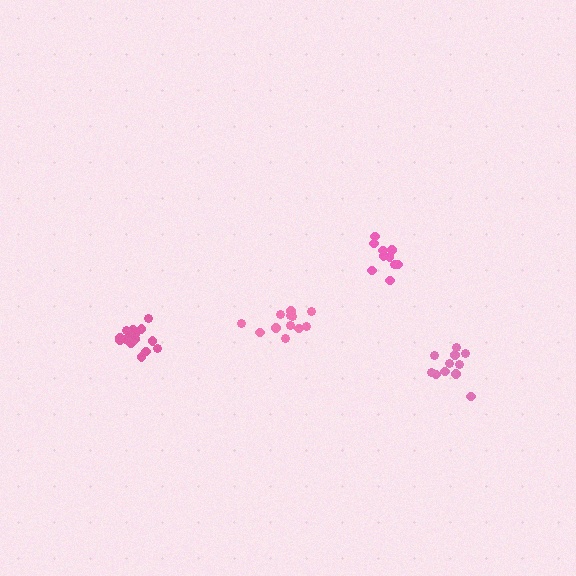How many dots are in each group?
Group 1: 11 dots, Group 2: 10 dots, Group 3: 16 dots, Group 4: 12 dots (49 total).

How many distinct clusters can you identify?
There are 4 distinct clusters.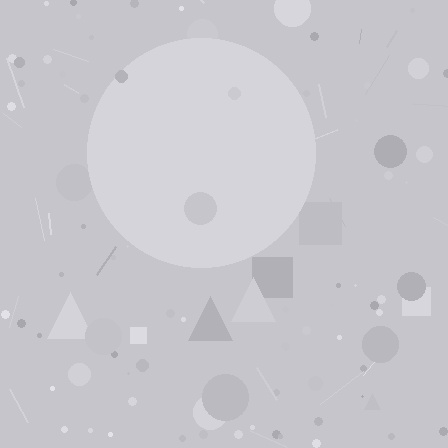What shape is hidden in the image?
A circle is hidden in the image.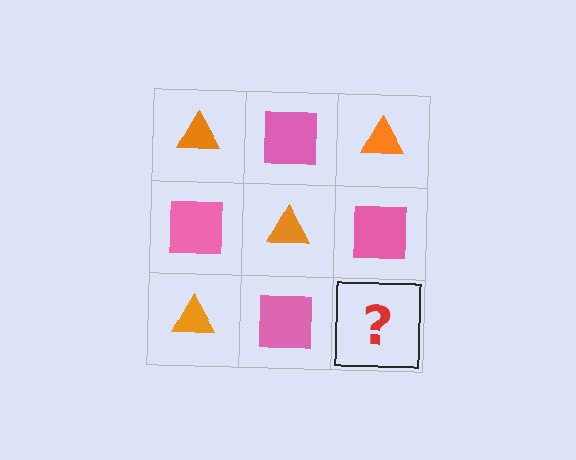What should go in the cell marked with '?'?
The missing cell should contain an orange triangle.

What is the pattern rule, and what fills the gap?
The rule is that it alternates orange triangle and pink square in a checkerboard pattern. The gap should be filled with an orange triangle.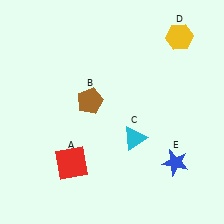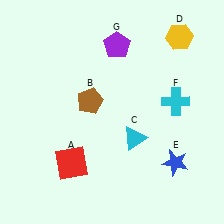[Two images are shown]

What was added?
A cyan cross (F), a purple pentagon (G) were added in Image 2.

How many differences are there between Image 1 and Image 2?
There are 2 differences between the two images.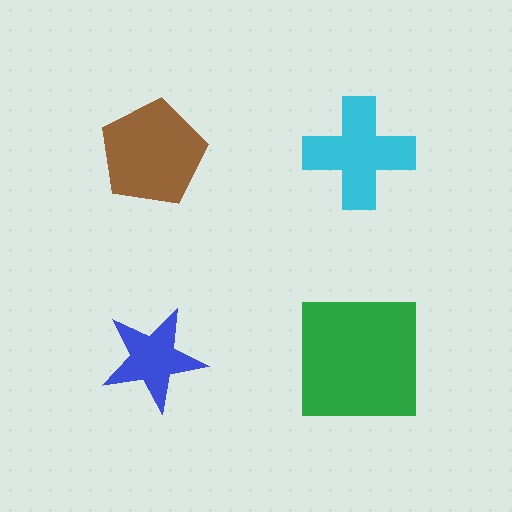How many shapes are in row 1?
2 shapes.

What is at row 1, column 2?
A cyan cross.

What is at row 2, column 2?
A green square.